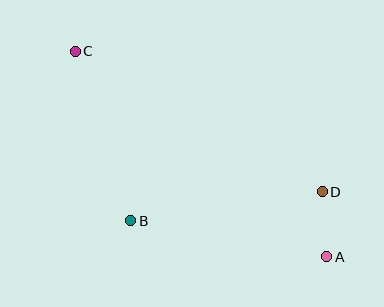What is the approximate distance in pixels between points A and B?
The distance between A and B is approximately 199 pixels.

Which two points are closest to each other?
Points A and D are closest to each other.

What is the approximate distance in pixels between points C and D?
The distance between C and D is approximately 284 pixels.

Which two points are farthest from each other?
Points A and C are farthest from each other.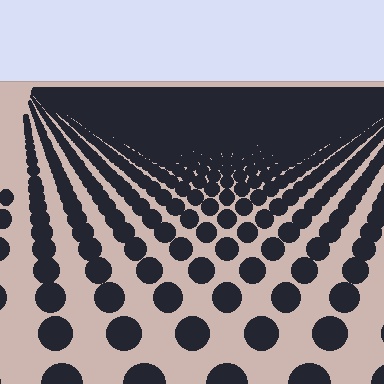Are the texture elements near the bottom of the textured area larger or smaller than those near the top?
Larger. Near the bottom, elements are closer to the viewer and appear at a bigger on-screen size.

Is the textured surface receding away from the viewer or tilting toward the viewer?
The surface is receding away from the viewer. Texture elements get smaller and denser toward the top.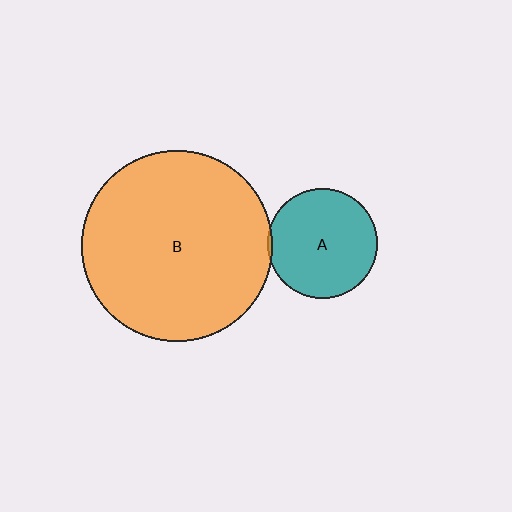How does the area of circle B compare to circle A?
Approximately 3.0 times.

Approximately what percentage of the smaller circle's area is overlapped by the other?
Approximately 5%.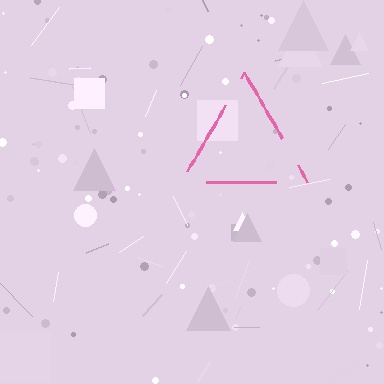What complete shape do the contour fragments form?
The contour fragments form a triangle.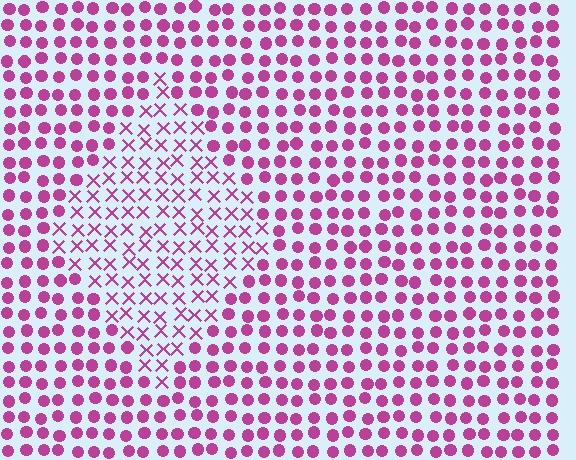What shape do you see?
I see a diamond.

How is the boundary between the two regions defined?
The boundary is defined by a change in element shape: X marks inside vs. circles outside. All elements share the same color and spacing.